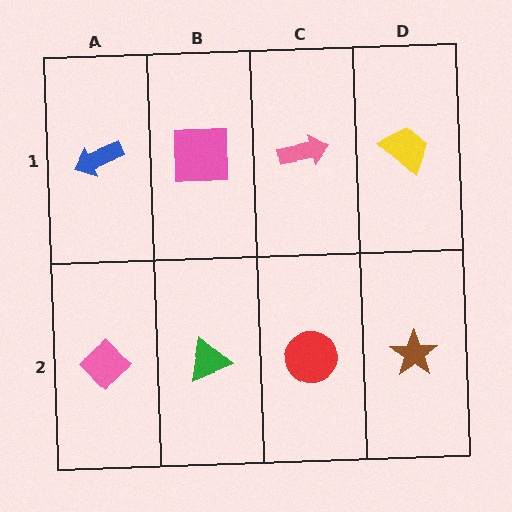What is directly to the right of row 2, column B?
A red circle.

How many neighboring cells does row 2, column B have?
3.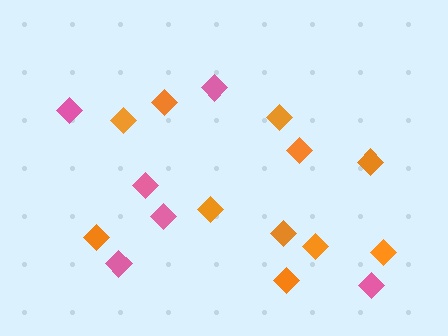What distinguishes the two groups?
There are 2 groups: one group of pink diamonds (6) and one group of orange diamonds (11).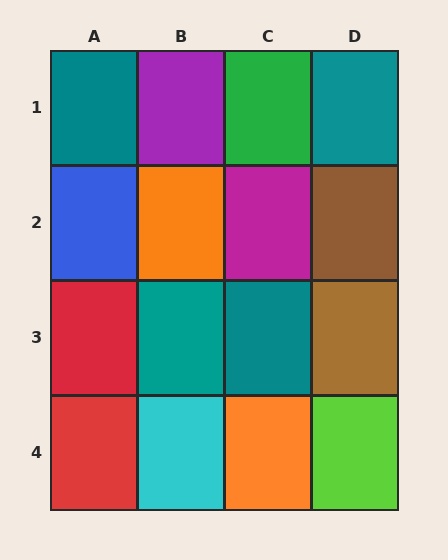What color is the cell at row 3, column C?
Teal.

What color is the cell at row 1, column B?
Purple.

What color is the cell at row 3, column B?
Teal.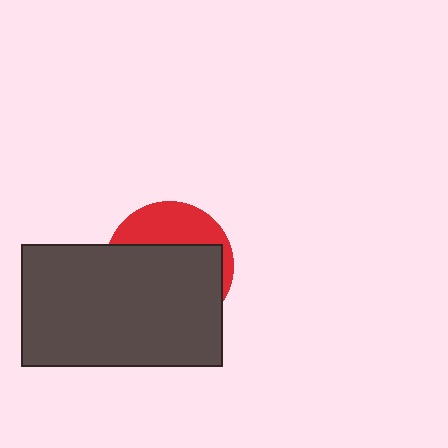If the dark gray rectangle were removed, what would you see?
You would see the complete red circle.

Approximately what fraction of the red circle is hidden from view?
Roughly 68% of the red circle is hidden behind the dark gray rectangle.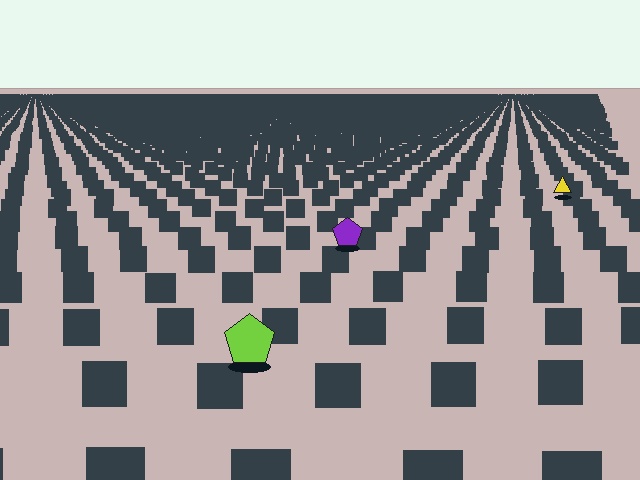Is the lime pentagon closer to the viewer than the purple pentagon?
Yes. The lime pentagon is closer — you can tell from the texture gradient: the ground texture is coarser near it.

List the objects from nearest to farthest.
From nearest to farthest: the lime pentagon, the purple pentagon, the yellow triangle.